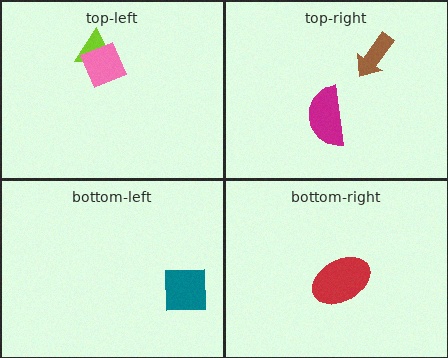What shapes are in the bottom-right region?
The red ellipse.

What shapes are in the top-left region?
The lime triangle, the pink diamond.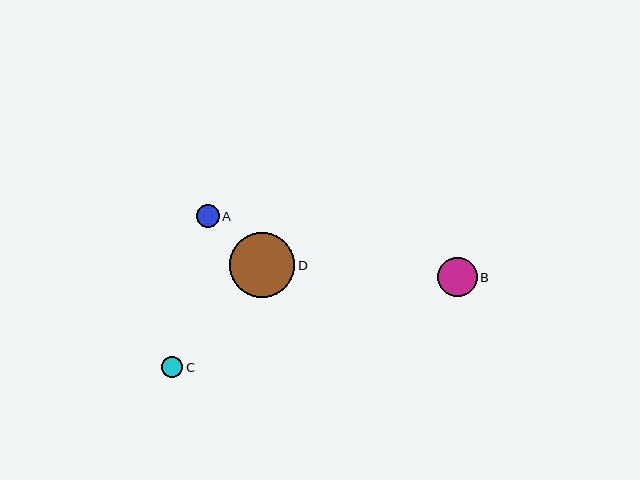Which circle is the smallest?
Circle C is the smallest with a size of approximately 21 pixels.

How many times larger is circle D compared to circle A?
Circle D is approximately 2.9 times the size of circle A.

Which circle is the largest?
Circle D is the largest with a size of approximately 66 pixels.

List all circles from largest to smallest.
From largest to smallest: D, B, A, C.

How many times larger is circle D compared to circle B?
Circle D is approximately 1.7 times the size of circle B.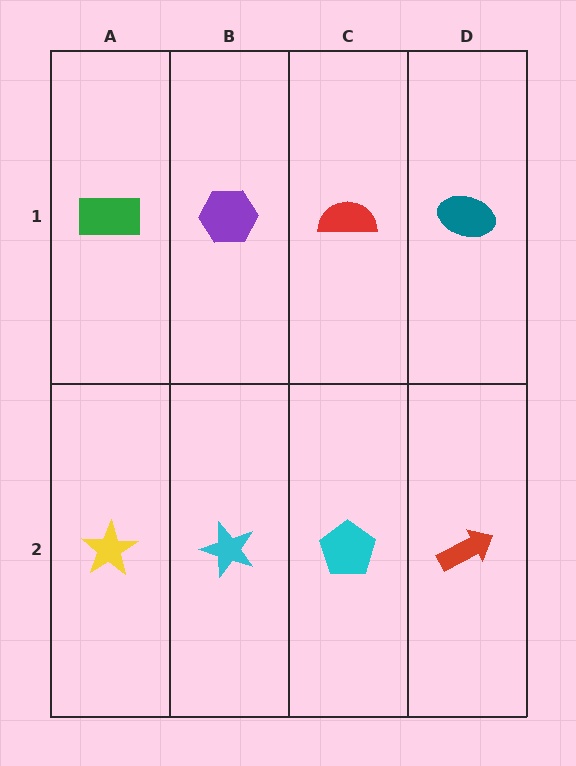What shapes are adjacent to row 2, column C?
A red semicircle (row 1, column C), a cyan star (row 2, column B), a red arrow (row 2, column D).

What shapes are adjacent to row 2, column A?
A green rectangle (row 1, column A), a cyan star (row 2, column B).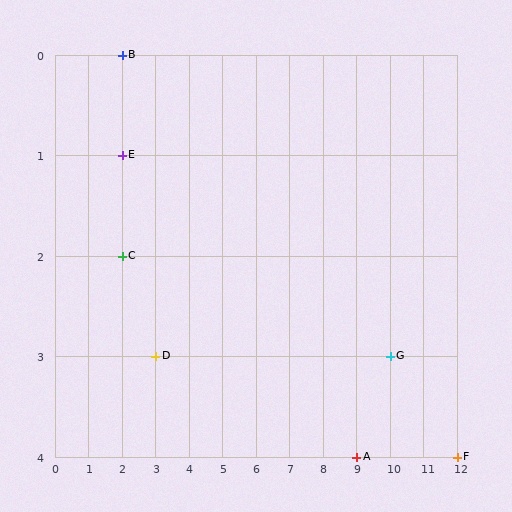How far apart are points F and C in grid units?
Points F and C are 10 columns and 2 rows apart (about 10.2 grid units diagonally).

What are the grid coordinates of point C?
Point C is at grid coordinates (2, 2).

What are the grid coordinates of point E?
Point E is at grid coordinates (2, 1).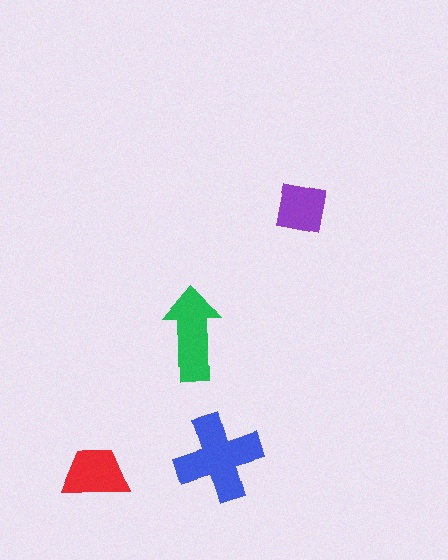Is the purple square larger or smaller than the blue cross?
Smaller.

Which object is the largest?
The blue cross.